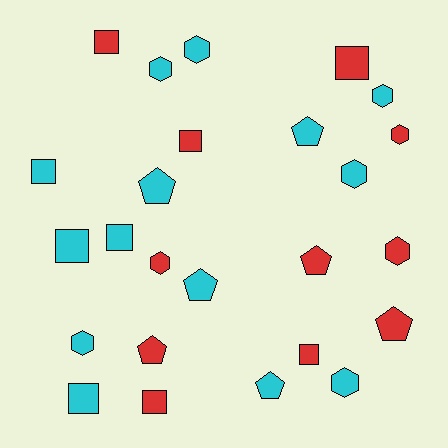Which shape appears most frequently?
Square, with 9 objects.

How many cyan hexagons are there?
There are 6 cyan hexagons.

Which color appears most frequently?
Cyan, with 14 objects.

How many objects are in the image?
There are 25 objects.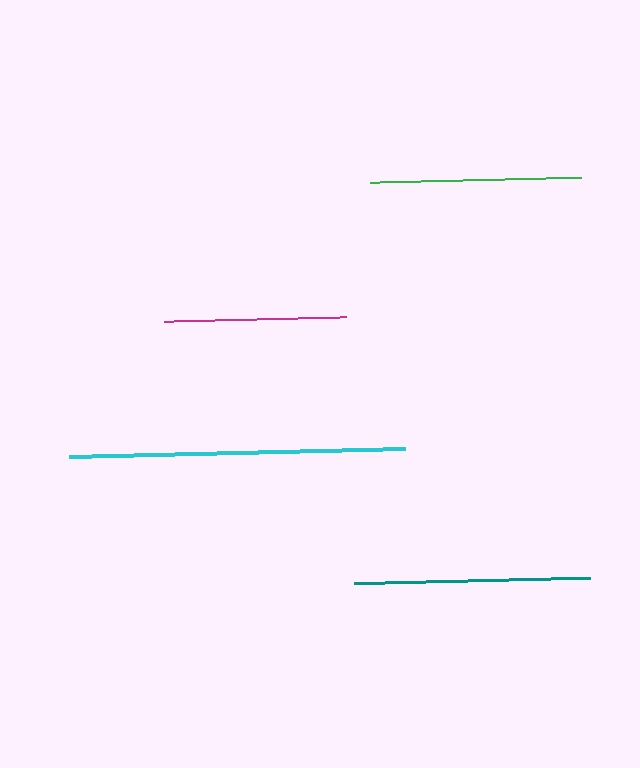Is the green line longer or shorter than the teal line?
The teal line is longer than the green line.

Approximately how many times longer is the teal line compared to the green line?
The teal line is approximately 1.1 times the length of the green line.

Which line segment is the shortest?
The magenta line is the shortest at approximately 183 pixels.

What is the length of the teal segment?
The teal segment is approximately 235 pixels long.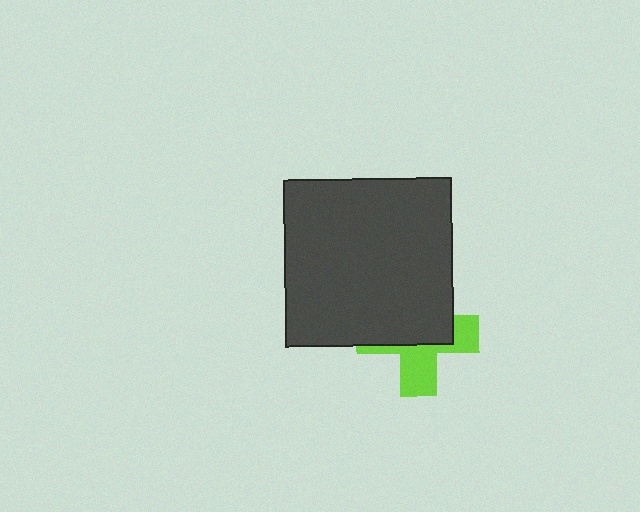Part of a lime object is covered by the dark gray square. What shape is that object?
It is a cross.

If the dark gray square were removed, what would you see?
You would see the complete lime cross.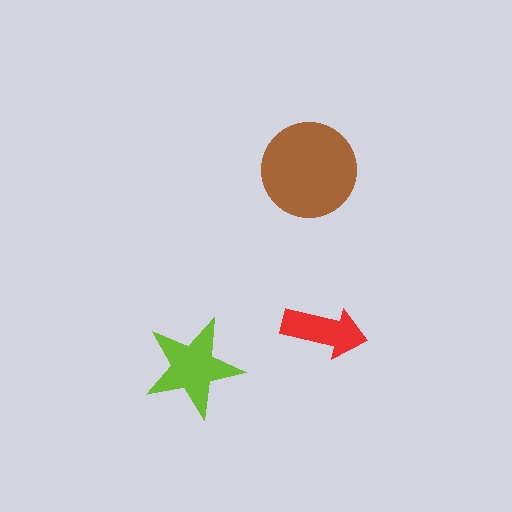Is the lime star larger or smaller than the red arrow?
Larger.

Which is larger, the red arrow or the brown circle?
The brown circle.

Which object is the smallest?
The red arrow.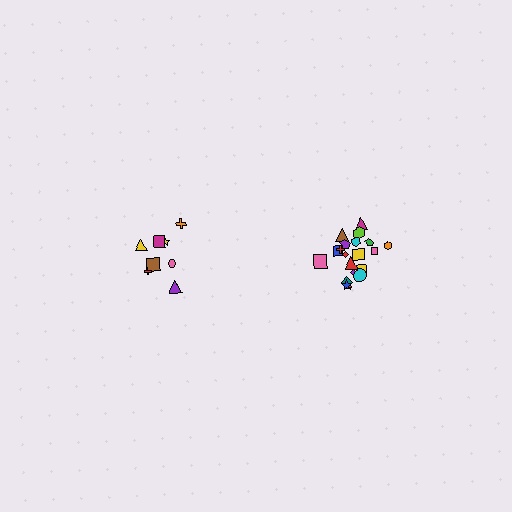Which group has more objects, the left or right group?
The right group.